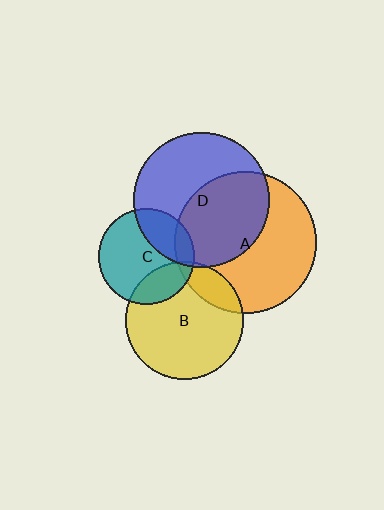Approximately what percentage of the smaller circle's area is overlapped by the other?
Approximately 10%.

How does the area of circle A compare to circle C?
Approximately 2.2 times.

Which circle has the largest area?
Circle A (orange).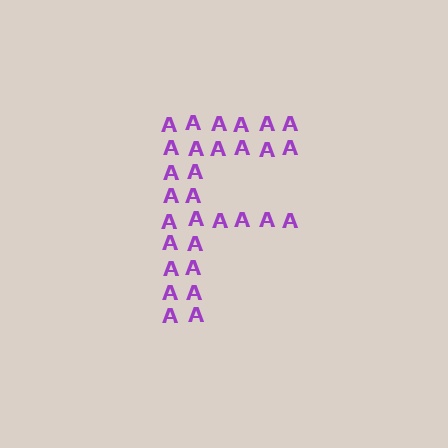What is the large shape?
The large shape is the letter F.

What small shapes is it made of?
It is made of small letter A's.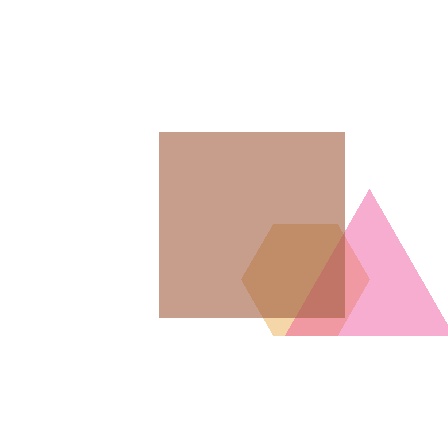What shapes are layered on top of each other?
The layered shapes are: an orange hexagon, a pink triangle, a brown square.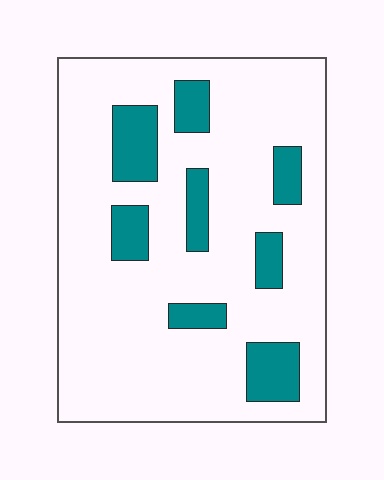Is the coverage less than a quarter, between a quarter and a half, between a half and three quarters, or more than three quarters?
Less than a quarter.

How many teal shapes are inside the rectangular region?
8.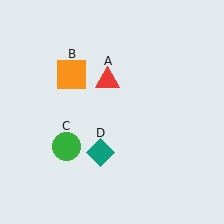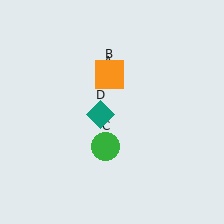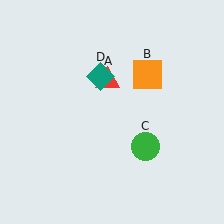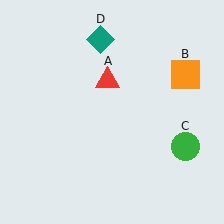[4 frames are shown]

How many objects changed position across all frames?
3 objects changed position: orange square (object B), green circle (object C), teal diamond (object D).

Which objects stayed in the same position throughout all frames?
Red triangle (object A) remained stationary.